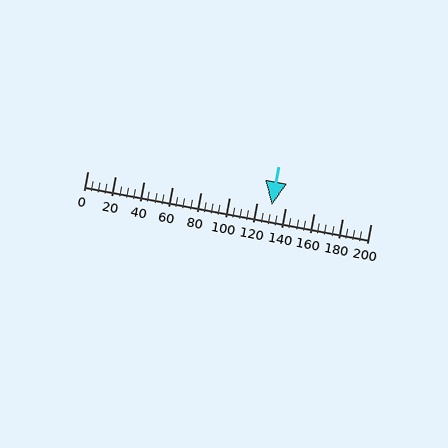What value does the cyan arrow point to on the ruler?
The cyan arrow points to approximately 130.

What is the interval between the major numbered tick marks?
The major tick marks are spaced 20 units apart.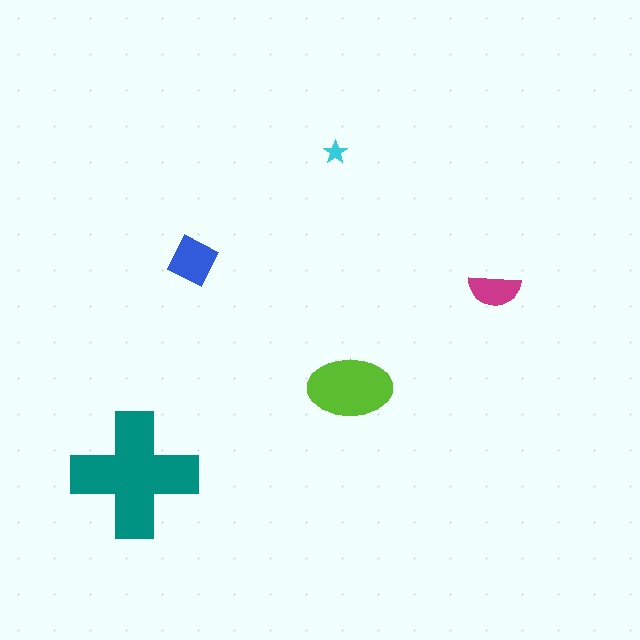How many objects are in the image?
There are 5 objects in the image.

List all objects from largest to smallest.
The teal cross, the lime ellipse, the blue square, the magenta semicircle, the cyan star.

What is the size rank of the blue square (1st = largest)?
3rd.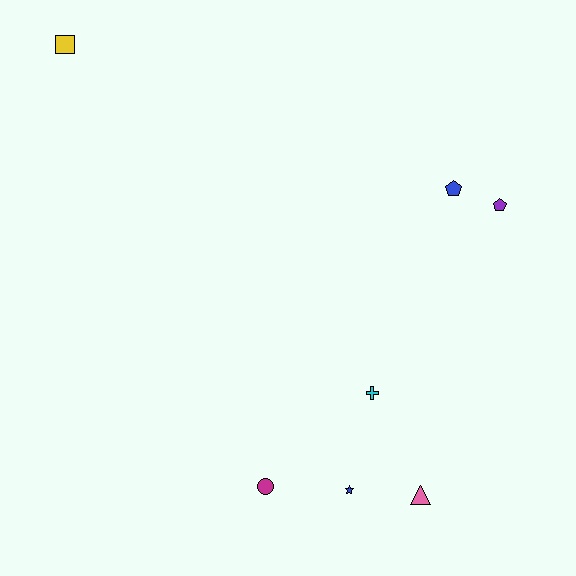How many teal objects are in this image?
There are no teal objects.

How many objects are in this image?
There are 7 objects.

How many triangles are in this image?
There is 1 triangle.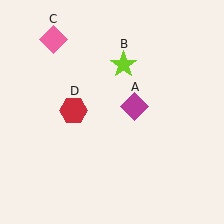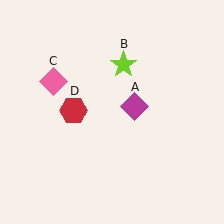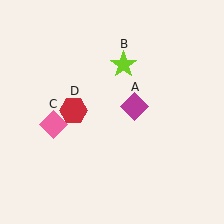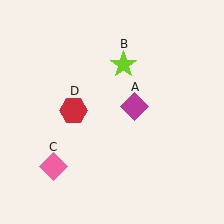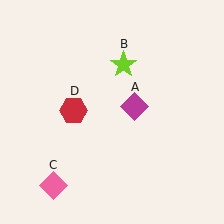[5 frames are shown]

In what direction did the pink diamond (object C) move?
The pink diamond (object C) moved down.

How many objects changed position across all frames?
1 object changed position: pink diamond (object C).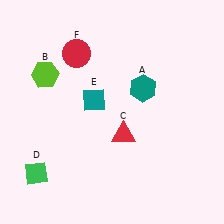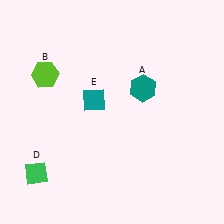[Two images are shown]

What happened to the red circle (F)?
The red circle (F) was removed in Image 2. It was in the top-left area of Image 1.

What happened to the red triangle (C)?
The red triangle (C) was removed in Image 2. It was in the bottom-right area of Image 1.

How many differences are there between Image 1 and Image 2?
There are 2 differences between the two images.